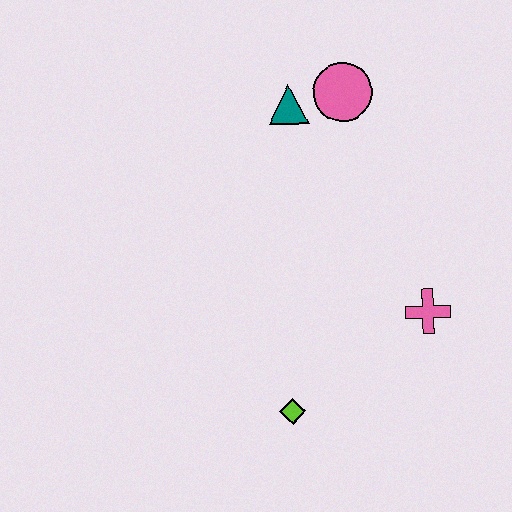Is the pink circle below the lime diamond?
No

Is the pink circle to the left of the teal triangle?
No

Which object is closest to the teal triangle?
The pink circle is closest to the teal triangle.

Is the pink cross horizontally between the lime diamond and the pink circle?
No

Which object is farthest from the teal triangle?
The lime diamond is farthest from the teal triangle.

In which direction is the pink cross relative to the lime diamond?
The pink cross is to the right of the lime diamond.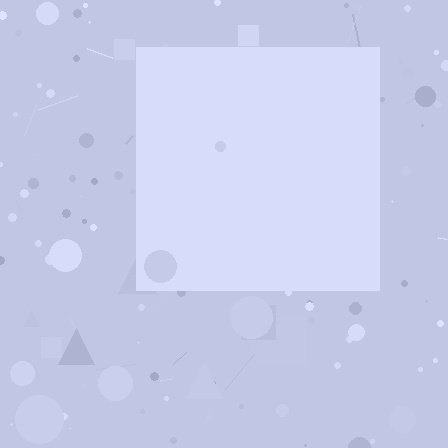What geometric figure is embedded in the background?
A square is embedded in the background.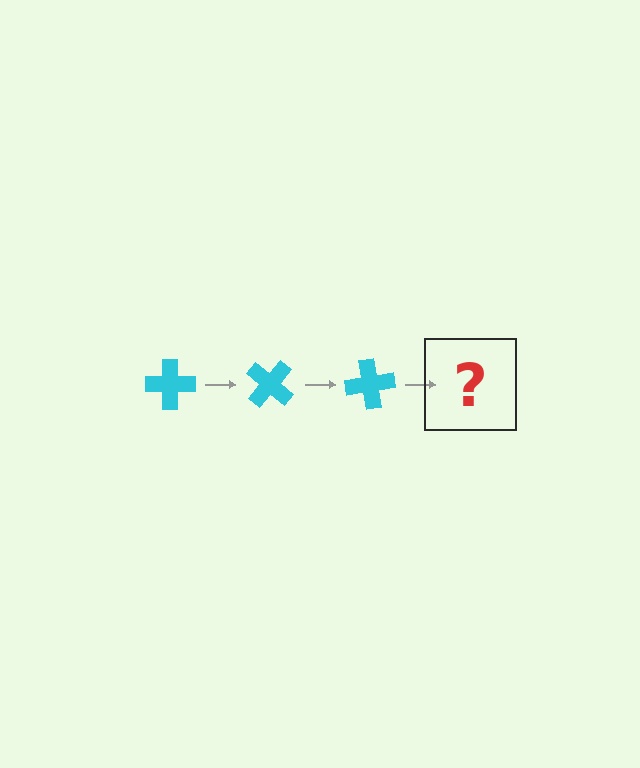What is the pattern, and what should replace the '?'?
The pattern is that the cross rotates 40 degrees each step. The '?' should be a cyan cross rotated 120 degrees.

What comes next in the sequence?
The next element should be a cyan cross rotated 120 degrees.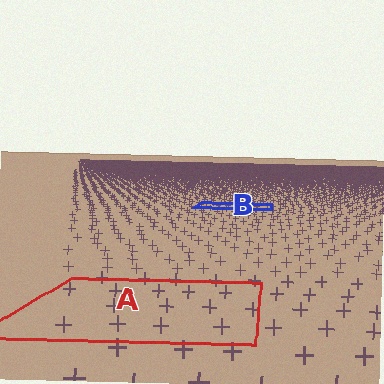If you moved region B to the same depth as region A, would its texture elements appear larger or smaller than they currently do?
They would appear larger. At a closer depth, the same texture elements are projected at a bigger on-screen size.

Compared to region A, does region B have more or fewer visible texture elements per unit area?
Region B has more texture elements per unit area — they are packed more densely because it is farther away.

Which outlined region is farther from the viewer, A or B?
Region B is farther from the viewer — the texture elements inside it appear smaller and more densely packed.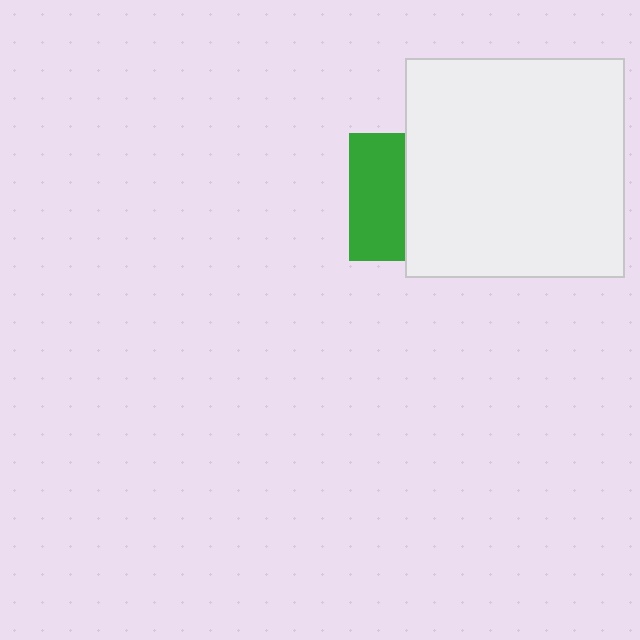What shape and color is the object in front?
The object in front is a white square.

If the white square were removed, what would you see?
You would see the complete green square.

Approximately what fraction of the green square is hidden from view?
Roughly 56% of the green square is hidden behind the white square.